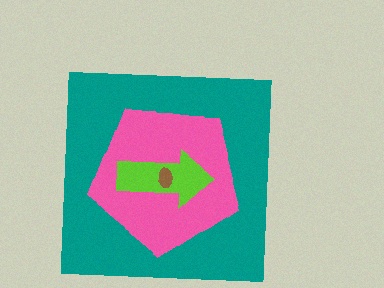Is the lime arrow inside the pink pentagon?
Yes.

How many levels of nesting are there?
4.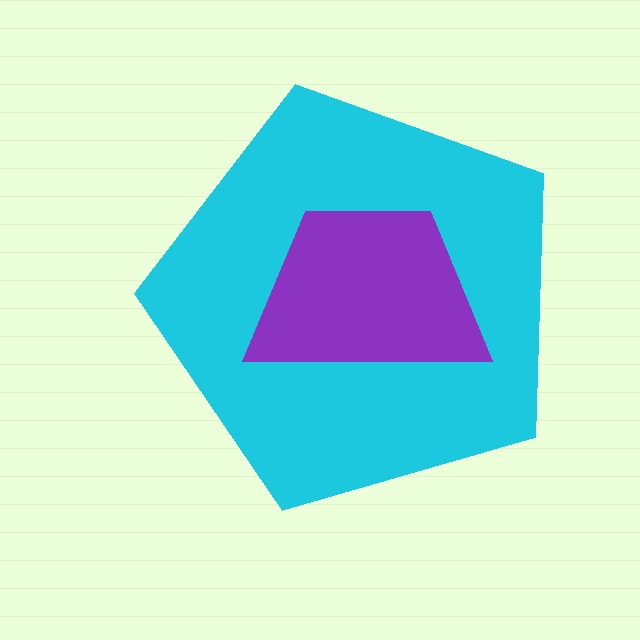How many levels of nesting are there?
2.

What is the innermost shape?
The purple trapezoid.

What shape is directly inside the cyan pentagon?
The purple trapezoid.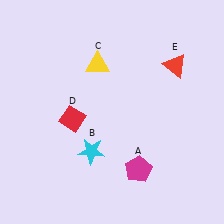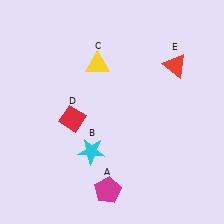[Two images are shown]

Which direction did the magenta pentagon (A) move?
The magenta pentagon (A) moved left.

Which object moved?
The magenta pentagon (A) moved left.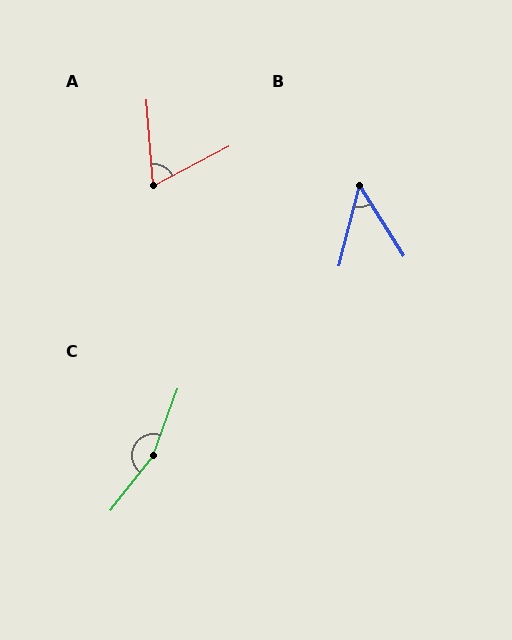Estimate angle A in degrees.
Approximately 67 degrees.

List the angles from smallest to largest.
B (47°), A (67°), C (161°).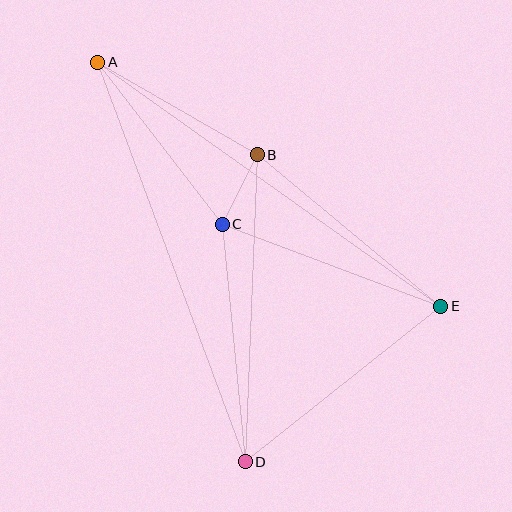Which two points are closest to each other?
Points B and C are closest to each other.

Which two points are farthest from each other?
Points A and D are farthest from each other.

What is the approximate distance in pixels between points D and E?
The distance between D and E is approximately 249 pixels.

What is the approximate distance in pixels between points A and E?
The distance between A and E is approximately 421 pixels.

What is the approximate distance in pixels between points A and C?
The distance between A and C is approximately 204 pixels.